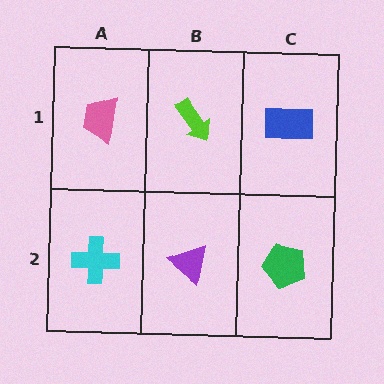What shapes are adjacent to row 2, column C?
A blue rectangle (row 1, column C), a purple triangle (row 2, column B).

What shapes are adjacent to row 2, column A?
A pink trapezoid (row 1, column A), a purple triangle (row 2, column B).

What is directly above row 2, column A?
A pink trapezoid.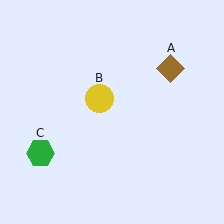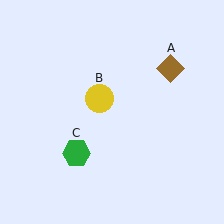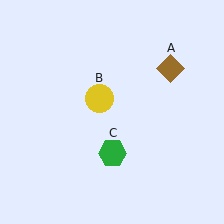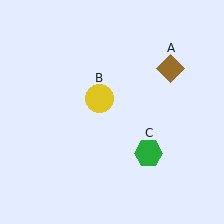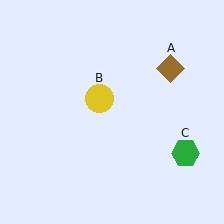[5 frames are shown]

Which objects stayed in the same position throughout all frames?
Brown diamond (object A) and yellow circle (object B) remained stationary.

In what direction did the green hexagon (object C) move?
The green hexagon (object C) moved right.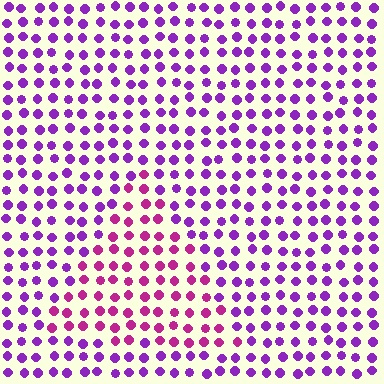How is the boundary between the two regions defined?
The boundary is defined purely by a slight shift in hue (about 36 degrees). Spacing, size, and orientation are identical on both sides.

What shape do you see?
I see a triangle.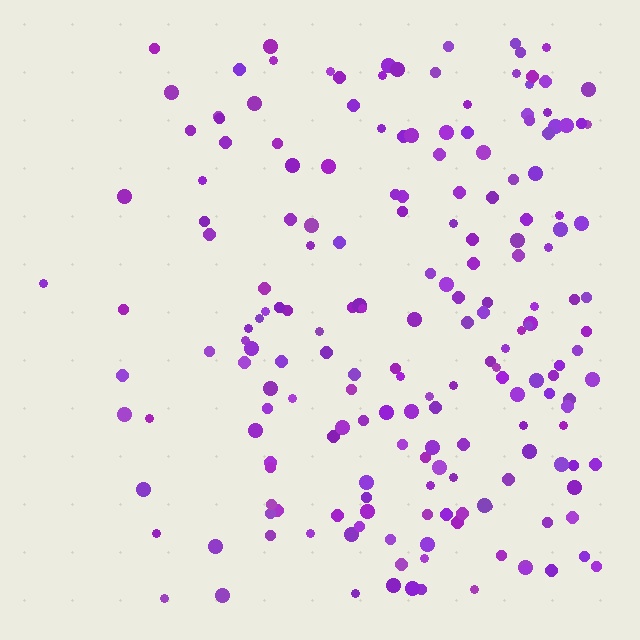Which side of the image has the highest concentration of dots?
The right.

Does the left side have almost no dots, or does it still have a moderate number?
Still a moderate number, just noticeably fewer than the right.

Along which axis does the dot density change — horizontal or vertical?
Horizontal.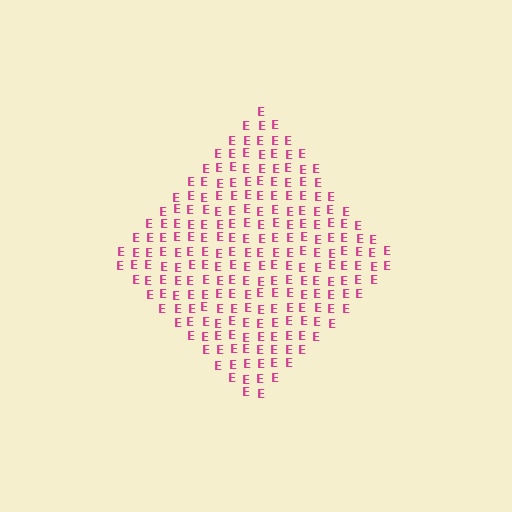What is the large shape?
The large shape is a diamond.